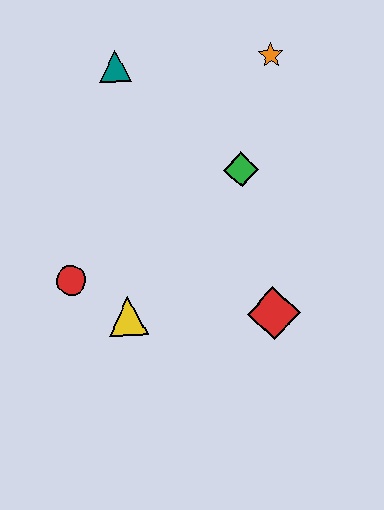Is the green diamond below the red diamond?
No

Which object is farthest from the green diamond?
The red circle is farthest from the green diamond.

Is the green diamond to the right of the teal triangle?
Yes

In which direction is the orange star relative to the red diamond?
The orange star is above the red diamond.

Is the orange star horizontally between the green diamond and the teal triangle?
No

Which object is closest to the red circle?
The yellow triangle is closest to the red circle.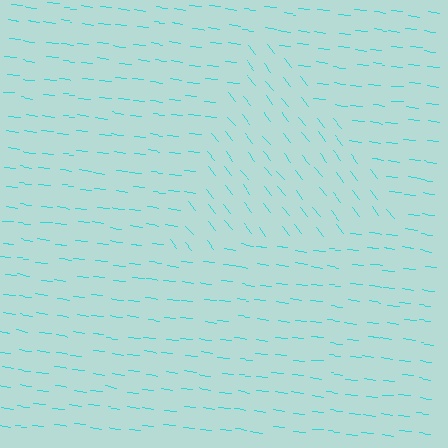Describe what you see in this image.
The image is filled with small cyan line segments. A triangle region in the image has lines oriented differently from the surrounding lines, creating a visible texture boundary.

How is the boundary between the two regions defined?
The boundary is defined purely by a change in line orientation (approximately 45 degrees difference). All lines are the same color and thickness.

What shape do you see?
I see a triangle.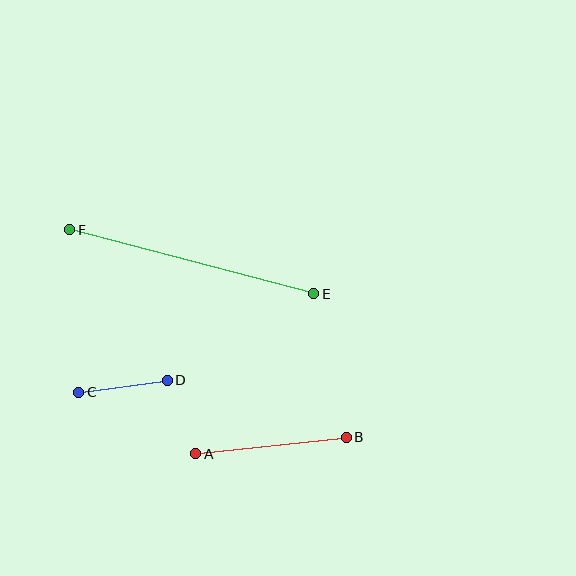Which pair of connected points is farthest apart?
Points E and F are farthest apart.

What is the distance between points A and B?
The distance is approximately 151 pixels.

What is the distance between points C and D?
The distance is approximately 90 pixels.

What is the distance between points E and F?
The distance is approximately 252 pixels.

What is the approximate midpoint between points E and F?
The midpoint is at approximately (192, 262) pixels.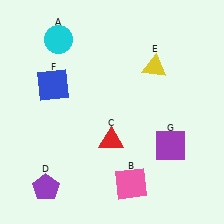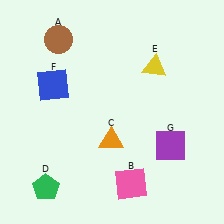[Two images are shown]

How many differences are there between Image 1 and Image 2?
There are 3 differences between the two images.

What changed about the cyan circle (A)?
In Image 1, A is cyan. In Image 2, it changed to brown.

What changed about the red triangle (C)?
In Image 1, C is red. In Image 2, it changed to orange.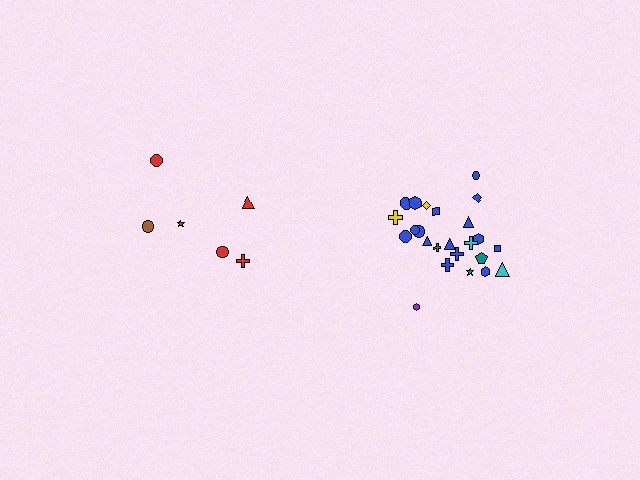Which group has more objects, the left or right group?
The right group.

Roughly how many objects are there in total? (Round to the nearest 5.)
Roughly 30 objects in total.